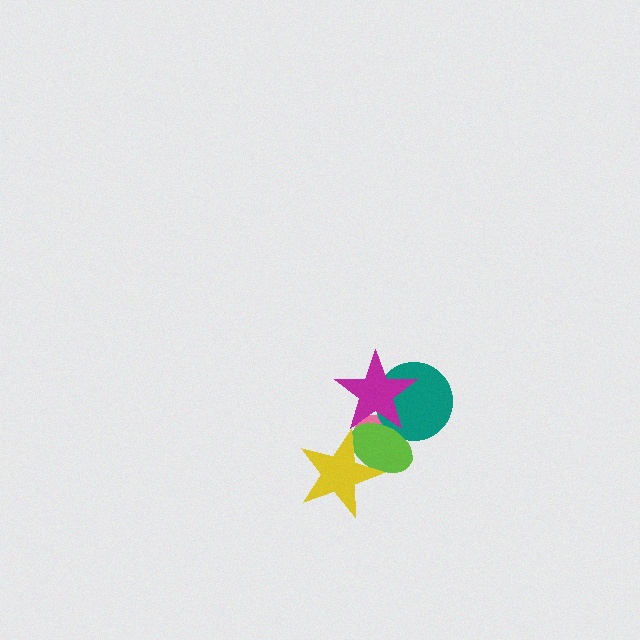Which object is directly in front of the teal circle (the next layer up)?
The lime ellipse is directly in front of the teal circle.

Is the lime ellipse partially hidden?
Yes, it is partially covered by another shape.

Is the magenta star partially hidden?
No, no other shape covers it.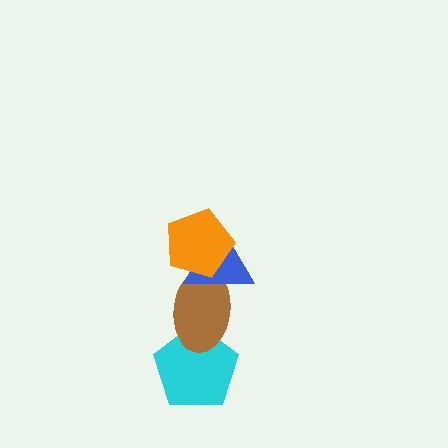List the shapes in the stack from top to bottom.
From top to bottom: the orange pentagon, the blue triangle, the brown ellipse, the cyan pentagon.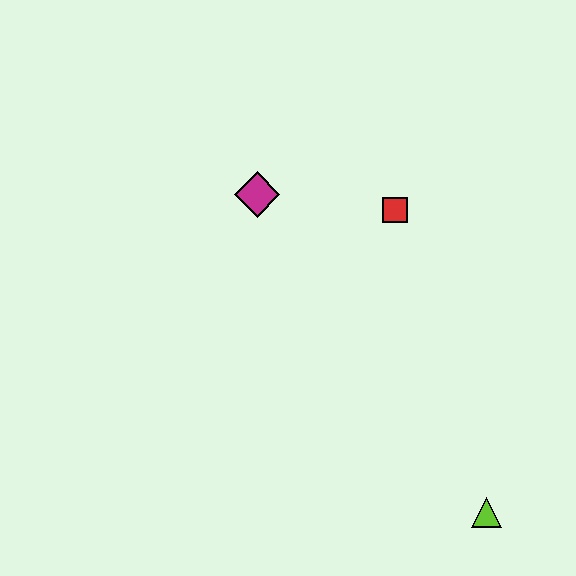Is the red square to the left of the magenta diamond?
No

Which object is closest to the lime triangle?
The red square is closest to the lime triangle.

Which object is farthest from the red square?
The lime triangle is farthest from the red square.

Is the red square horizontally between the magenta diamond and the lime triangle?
Yes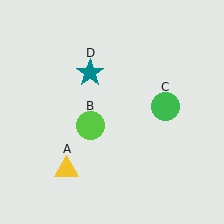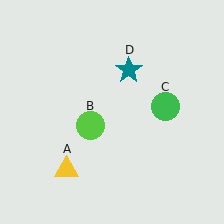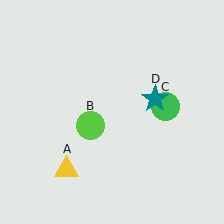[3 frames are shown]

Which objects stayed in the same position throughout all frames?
Yellow triangle (object A) and lime circle (object B) and green circle (object C) remained stationary.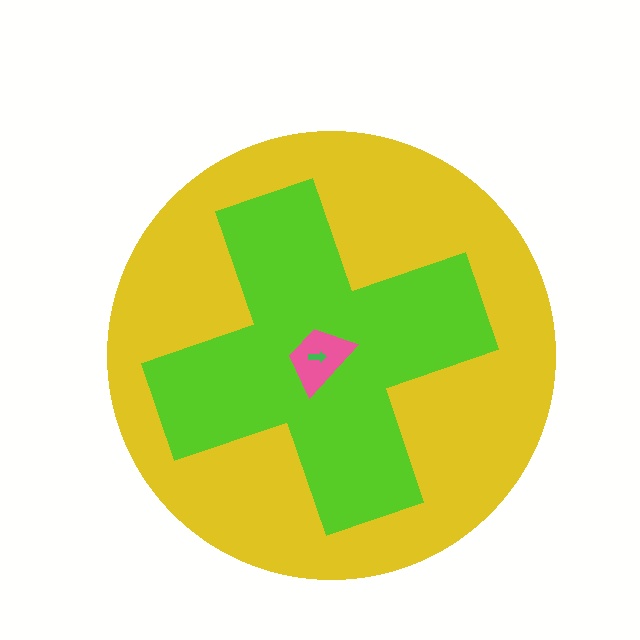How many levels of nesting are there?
4.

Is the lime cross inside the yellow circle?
Yes.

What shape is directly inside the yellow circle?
The lime cross.